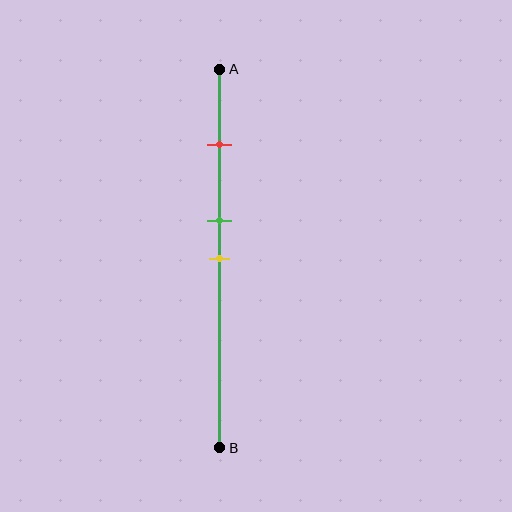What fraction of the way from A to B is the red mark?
The red mark is approximately 20% (0.2) of the way from A to B.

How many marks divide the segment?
There are 3 marks dividing the segment.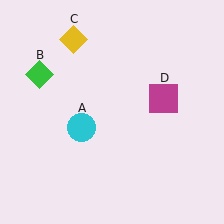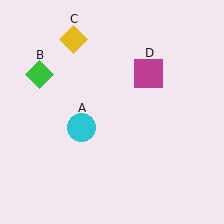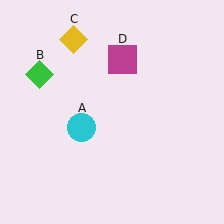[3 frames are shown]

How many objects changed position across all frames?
1 object changed position: magenta square (object D).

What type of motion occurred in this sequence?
The magenta square (object D) rotated counterclockwise around the center of the scene.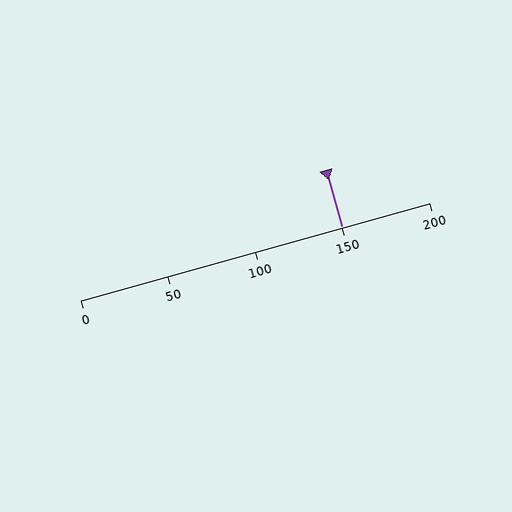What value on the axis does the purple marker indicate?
The marker indicates approximately 150.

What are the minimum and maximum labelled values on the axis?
The axis runs from 0 to 200.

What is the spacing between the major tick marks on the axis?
The major ticks are spaced 50 apart.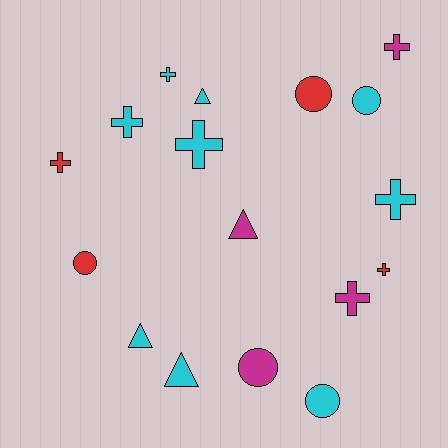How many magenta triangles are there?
There is 1 magenta triangle.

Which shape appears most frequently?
Cross, with 8 objects.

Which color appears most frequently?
Cyan, with 9 objects.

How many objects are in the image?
There are 17 objects.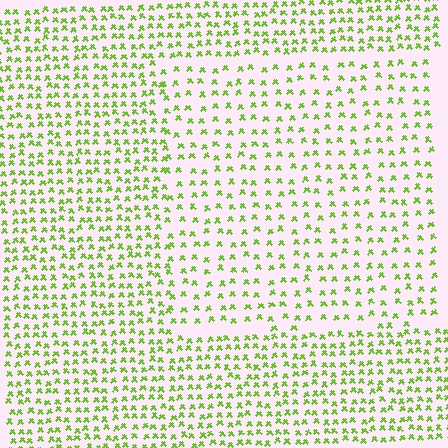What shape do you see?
I see a rectangle.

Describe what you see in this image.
The image contains small lime elements arranged at two different densities. A rectangle-shaped region is visible where the elements are less densely packed than the surrounding area.